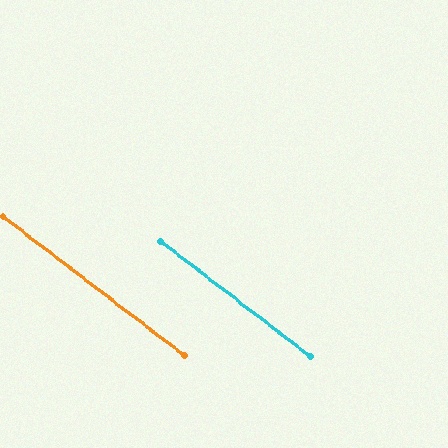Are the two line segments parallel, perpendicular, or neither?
Parallel — their directions differ by only 0.2°.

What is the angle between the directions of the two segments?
Approximately 0 degrees.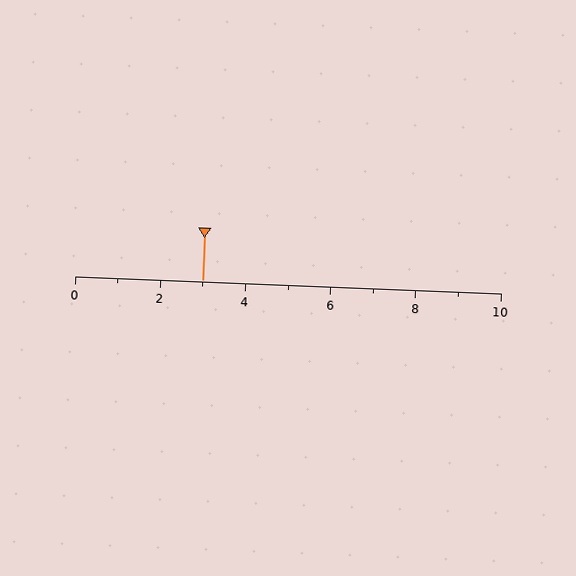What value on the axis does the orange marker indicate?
The marker indicates approximately 3.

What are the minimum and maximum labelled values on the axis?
The axis runs from 0 to 10.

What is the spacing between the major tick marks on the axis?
The major ticks are spaced 2 apart.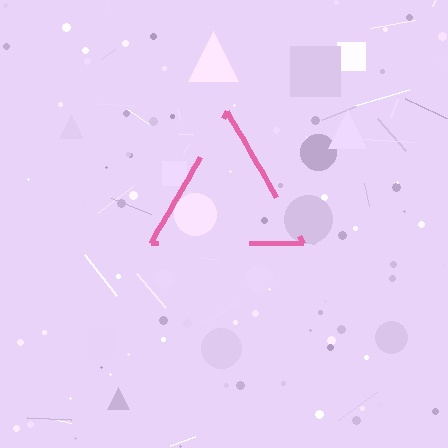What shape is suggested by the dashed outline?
The dashed outline suggests a triangle.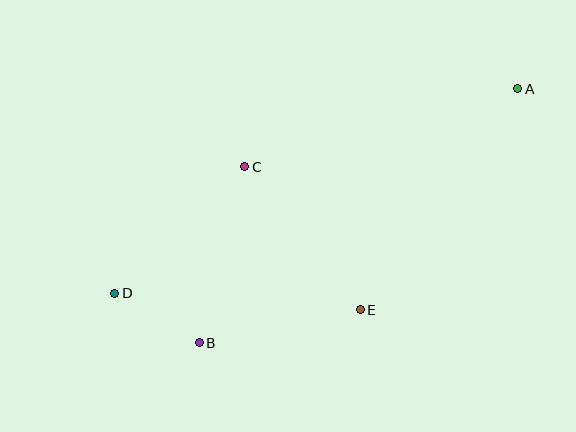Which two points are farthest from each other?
Points A and D are farthest from each other.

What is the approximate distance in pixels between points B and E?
The distance between B and E is approximately 164 pixels.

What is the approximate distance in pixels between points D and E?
The distance between D and E is approximately 246 pixels.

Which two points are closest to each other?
Points B and D are closest to each other.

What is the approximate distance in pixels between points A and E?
The distance between A and E is approximately 272 pixels.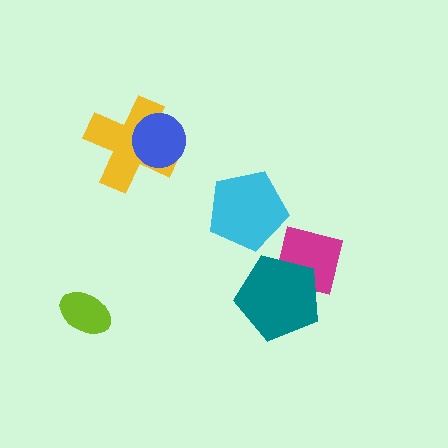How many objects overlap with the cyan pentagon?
0 objects overlap with the cyan pentagon.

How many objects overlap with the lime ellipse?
0 objects overlap with the lime ellipse.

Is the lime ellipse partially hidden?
No, no other shape covers it.